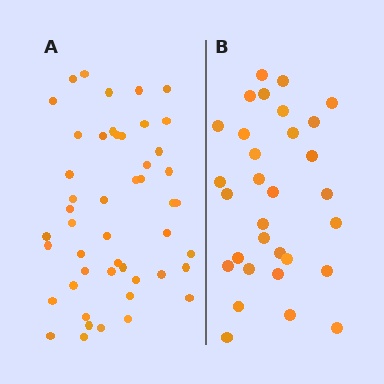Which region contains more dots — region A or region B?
Region A (the left region) has more dots.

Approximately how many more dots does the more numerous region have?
Region A has approximately 15 more dots than region B.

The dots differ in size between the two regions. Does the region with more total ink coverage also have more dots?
No. Region B has more total ink coverage because its dots are larger, but region A actually contains more individual dots. Total area can be misleading — the number of items is what matters here.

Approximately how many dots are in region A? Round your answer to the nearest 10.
About 50 dots. (The exact count is 48, which rounds to 50.)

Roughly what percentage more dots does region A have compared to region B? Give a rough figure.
About 55% more.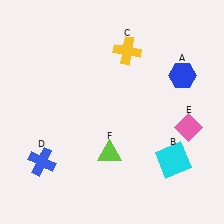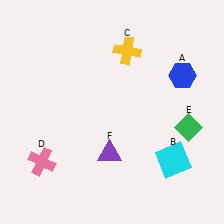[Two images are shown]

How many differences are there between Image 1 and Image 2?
There are 3 differences between the two images.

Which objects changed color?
D changed from blue to pink. E changed from pink to green. F changed from lime to purple.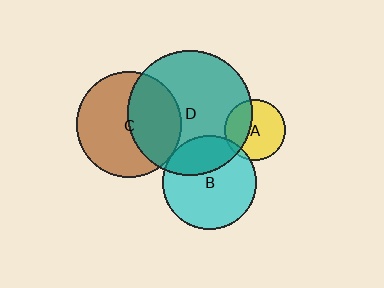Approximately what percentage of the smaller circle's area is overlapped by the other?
Approximately 30%.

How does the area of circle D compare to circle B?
Approximately 1.8 times.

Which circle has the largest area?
Circle D (teal).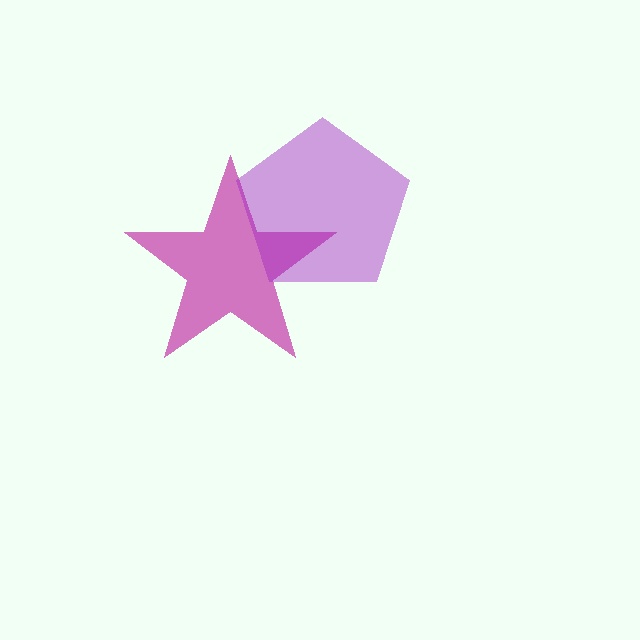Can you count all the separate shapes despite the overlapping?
Yes, there are 2 separate shapes.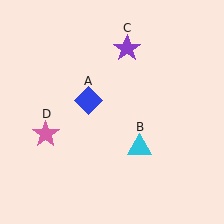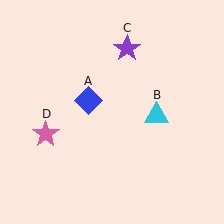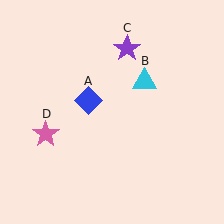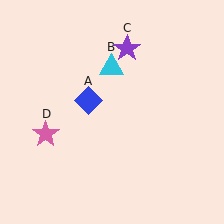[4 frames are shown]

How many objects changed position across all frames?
1 object changed position: cyan triangle (object B).